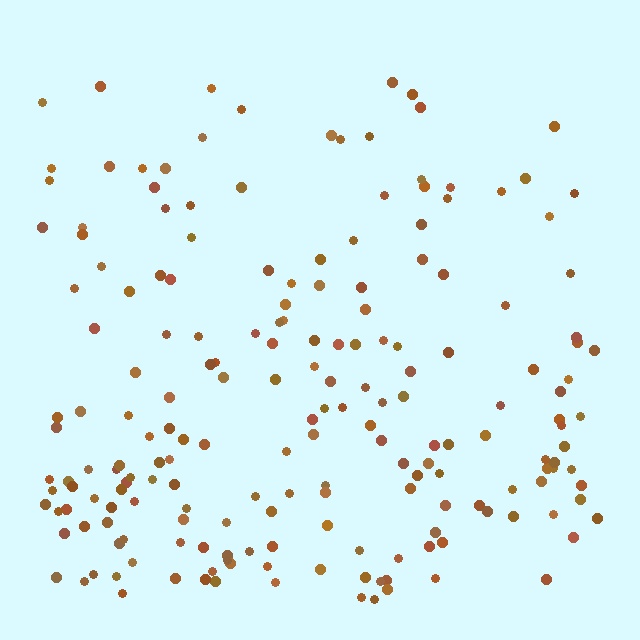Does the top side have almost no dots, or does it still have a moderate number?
Still a moderate number, just noticeably fewer than the bottom.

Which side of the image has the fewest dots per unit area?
The top.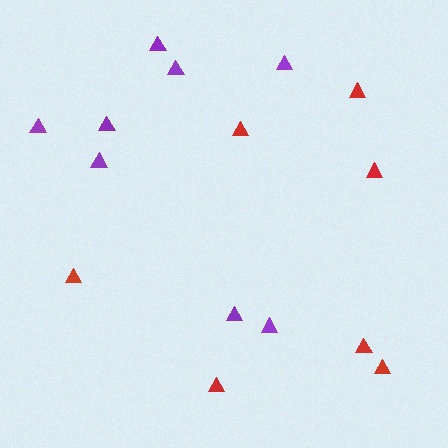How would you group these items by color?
There are 2 groups: one group of red triangles (7) and one group of purple triangles (8).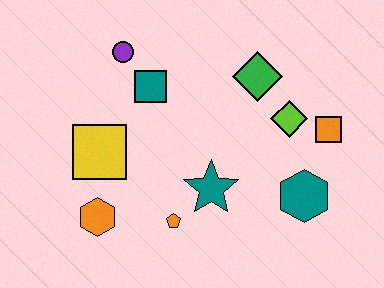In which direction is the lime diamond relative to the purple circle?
The lime diamond is to the right of the purple circle.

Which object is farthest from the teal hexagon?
The purple circle is farthest from the teal hexagon.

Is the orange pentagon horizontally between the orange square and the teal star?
No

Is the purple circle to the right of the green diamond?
No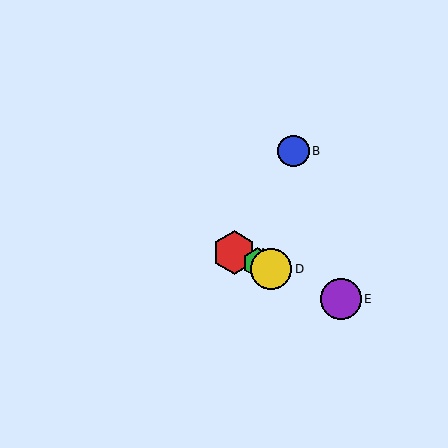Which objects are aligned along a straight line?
Objects A, C, D, E are aligned along a straight line.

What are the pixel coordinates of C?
Object C is at (257, 263).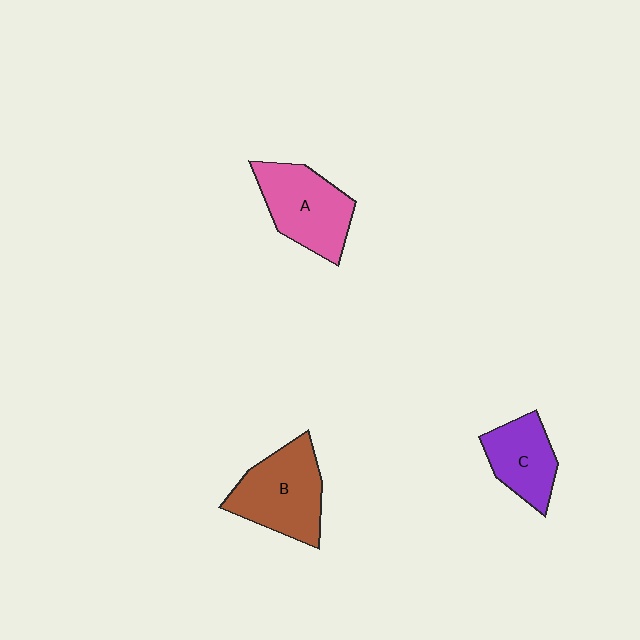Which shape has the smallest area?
Shape C (purple).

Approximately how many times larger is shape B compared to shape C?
Approximately 1.4 times.